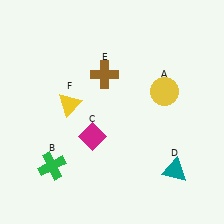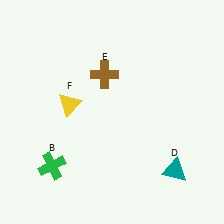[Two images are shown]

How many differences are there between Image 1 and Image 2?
There are 2 differences between the two images.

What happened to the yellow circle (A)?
The yellow circle (A) was removed in Image 2. It was in the top-right area of Image 1.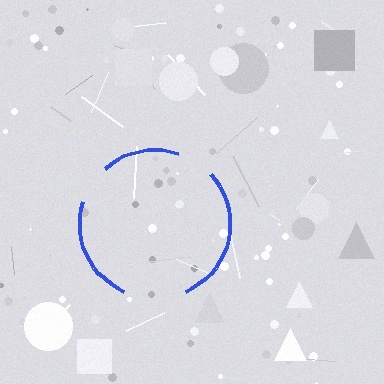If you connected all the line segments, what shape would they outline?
They would outline a circle.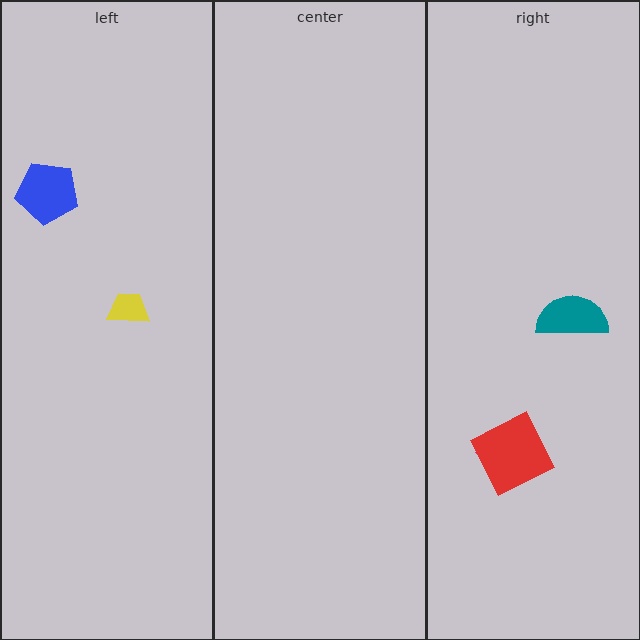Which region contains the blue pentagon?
The left region.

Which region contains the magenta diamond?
The right region.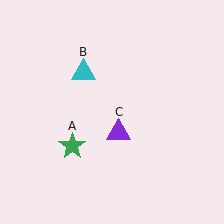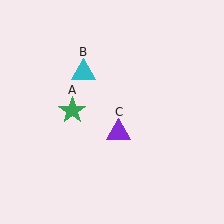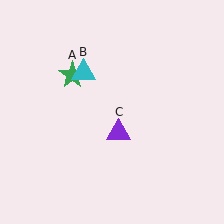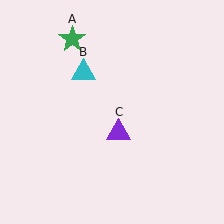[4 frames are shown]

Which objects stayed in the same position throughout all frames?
Cyan triangle (object B) and purple triangle (object C) remained stationary.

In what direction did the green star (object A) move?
The green star (object A) moved up.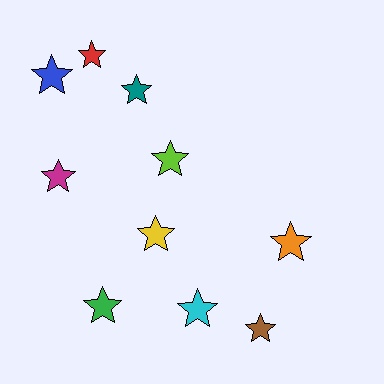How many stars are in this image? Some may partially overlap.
There are 10 stars.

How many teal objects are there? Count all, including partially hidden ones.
There is 1 teal object.